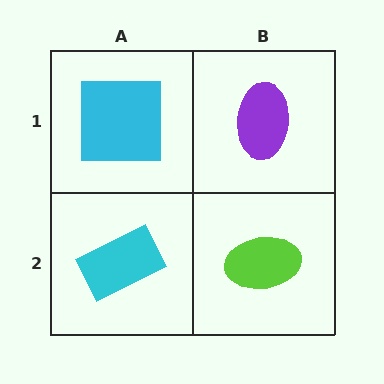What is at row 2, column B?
A lime ellipse.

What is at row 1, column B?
A purple ellipse.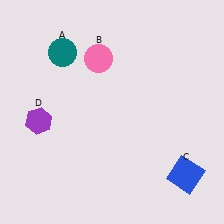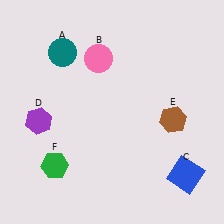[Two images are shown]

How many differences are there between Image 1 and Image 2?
There are 2 differences between the two images.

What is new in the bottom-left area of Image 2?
A green hexagon (F) was added in the bottom-left area of Image 2.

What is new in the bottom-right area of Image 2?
A brown hexagon (E) was added in the bottom-right area of Image 2.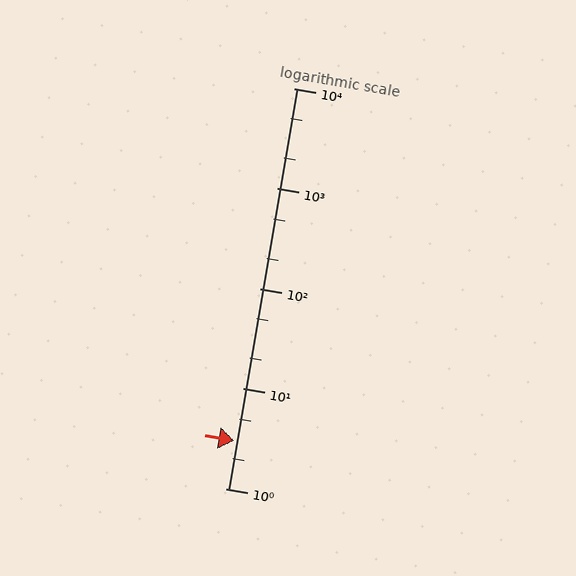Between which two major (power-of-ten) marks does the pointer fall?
The pointer is between 1 and 10.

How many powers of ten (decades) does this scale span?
The scale spans 4 decades, from 1 to 10000.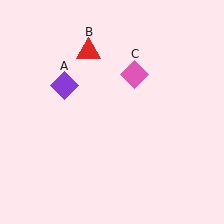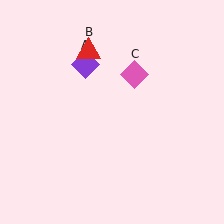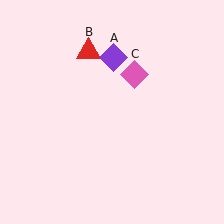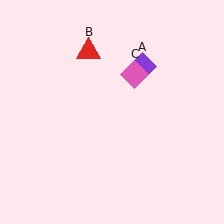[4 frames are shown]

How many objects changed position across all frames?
1 object changed position: purple diamond (object A).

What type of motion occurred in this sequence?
The purple diamond (object A) rotated clockwise around the center of the scene.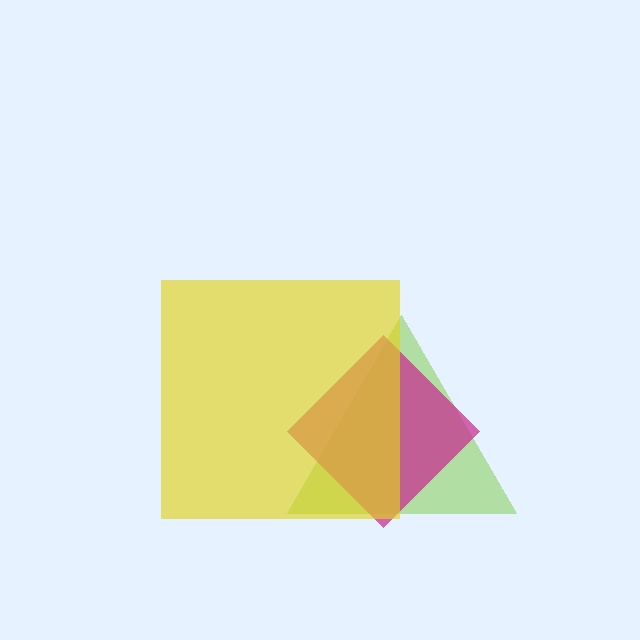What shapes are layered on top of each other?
The layered shapes are: a lime triangle, a magenta diamond, a yellow square.